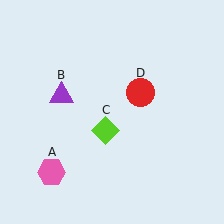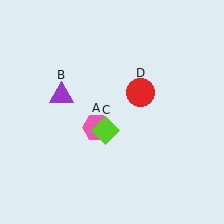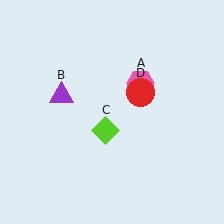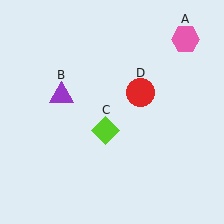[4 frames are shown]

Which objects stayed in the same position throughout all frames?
Purple triangle (object B) and lime diamond (object C) and red circle (object D) remained stationary.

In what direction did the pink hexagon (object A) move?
The pink hexagon (object A) moved up and to the right.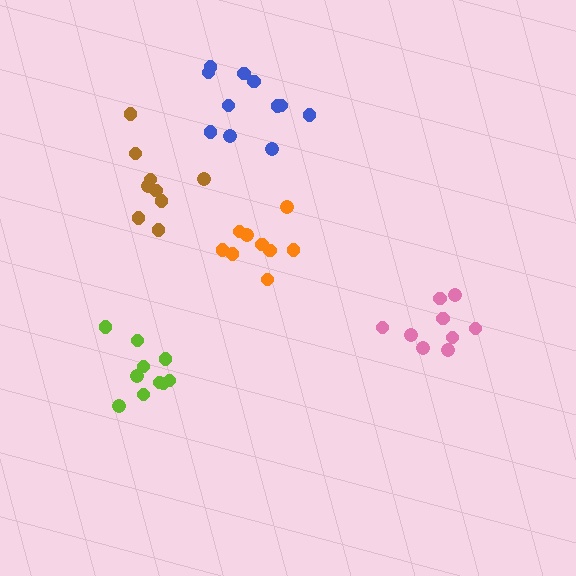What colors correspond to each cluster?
The clusters are colored: orange, brown, pink, blue, lime.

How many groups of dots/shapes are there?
There are 5 groups.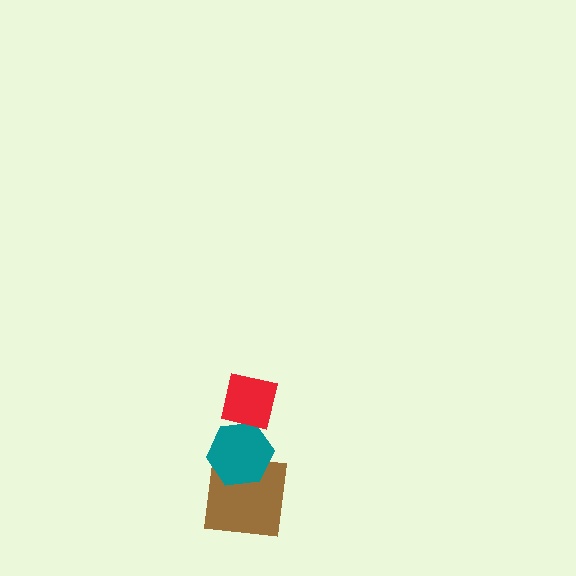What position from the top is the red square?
The red square is 1st from the top.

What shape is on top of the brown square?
The teal hexagon is on top of the brown square.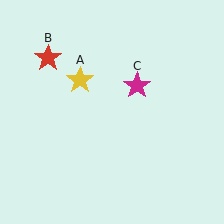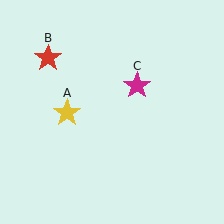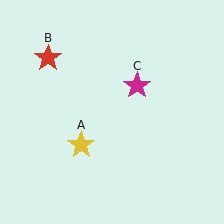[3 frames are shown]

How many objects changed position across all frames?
1 object changed position: yellow star (object A).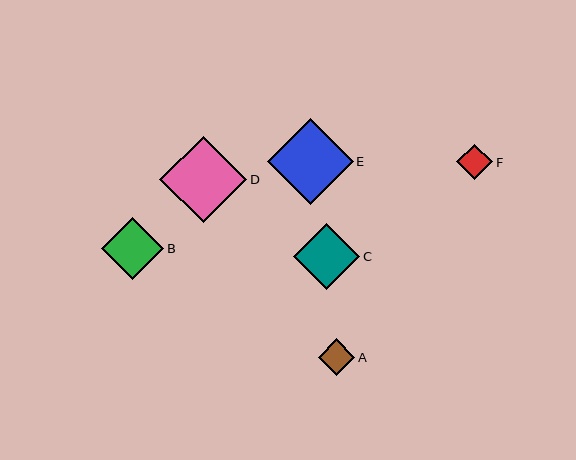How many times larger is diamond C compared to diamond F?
Diamond C is approximately 1.9 times the size of diamond F.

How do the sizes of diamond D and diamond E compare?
Diamond D and diamond E are approximately the same size.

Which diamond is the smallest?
Diamond F is the smallest with a size of approximately 36 pixels.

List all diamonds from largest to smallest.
From largest to smallest: D, E, C, B, A, F.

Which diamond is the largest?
Diamond D is the largest with a size of approximately 87 pixels.